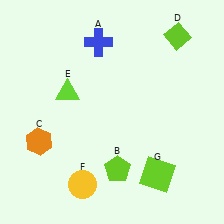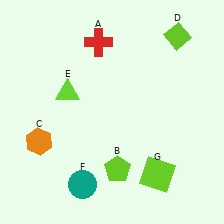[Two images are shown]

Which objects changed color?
A changed from blue to red. F changed from yellow to teal.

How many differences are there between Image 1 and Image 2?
There are 2 differences between the two images.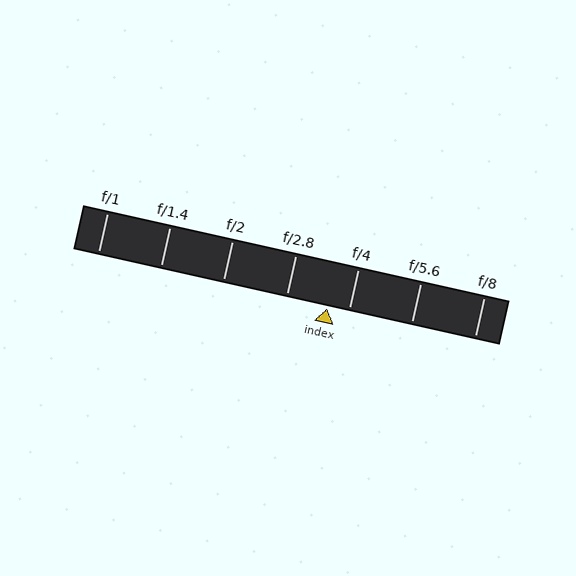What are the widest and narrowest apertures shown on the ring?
The widest aperture shown is f/1 and the narrowest is f/8.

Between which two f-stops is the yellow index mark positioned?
The index mark is between f/2.8 and f/4.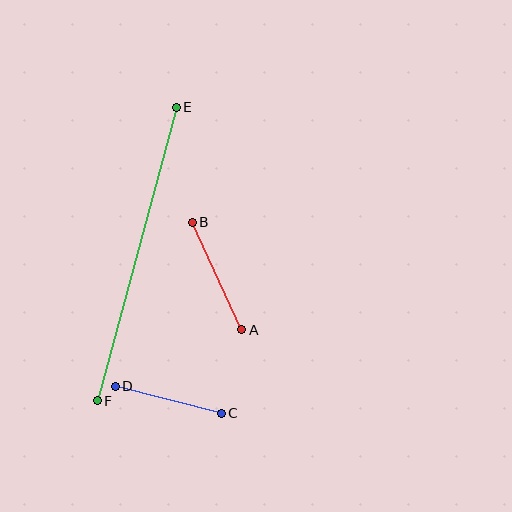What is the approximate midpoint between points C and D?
The midpoint is at approximately (168, 400) pixels.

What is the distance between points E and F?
The distance is approximately 304 pixels.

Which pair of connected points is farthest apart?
Points E and F are farthest apart.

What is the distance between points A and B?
The distance is approximately 119 pixels.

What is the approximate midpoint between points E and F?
The midpoint is at approximately (137, 254) pixels.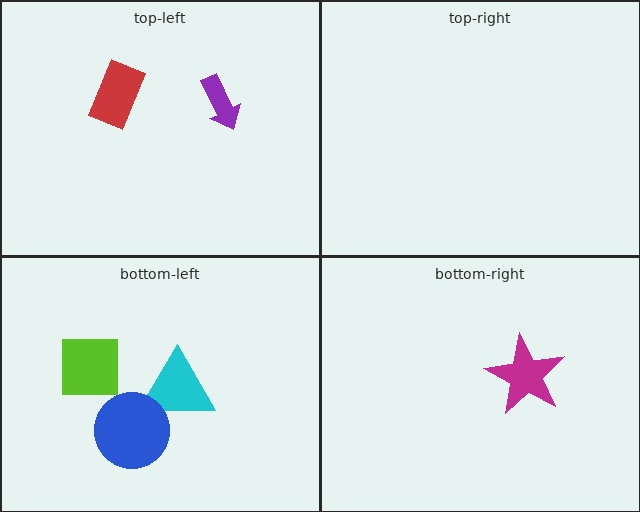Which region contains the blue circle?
The bottom-left region.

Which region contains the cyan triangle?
The bottom-left region.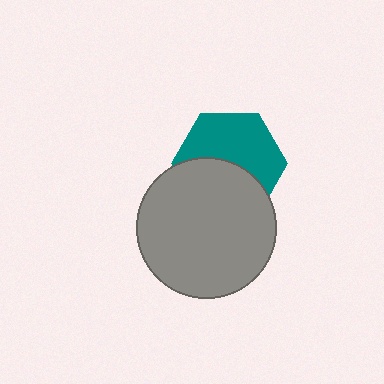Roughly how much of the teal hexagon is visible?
About half of it is visible (roughly 55%).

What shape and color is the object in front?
The object in front is a gray circle.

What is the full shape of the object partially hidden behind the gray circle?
The partially hidden object is a teal hexagon.